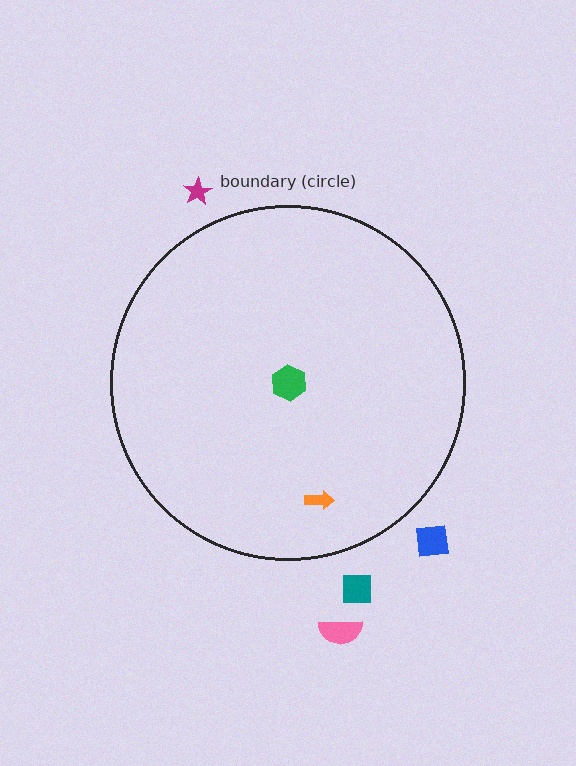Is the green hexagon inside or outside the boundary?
Inside.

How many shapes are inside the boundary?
2 inside, 4 outside.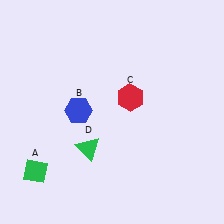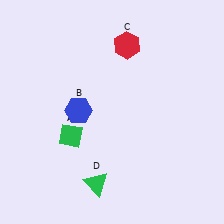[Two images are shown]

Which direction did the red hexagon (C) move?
The red hexagon (C) moved up.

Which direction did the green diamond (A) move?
The green diamond (A) moved up.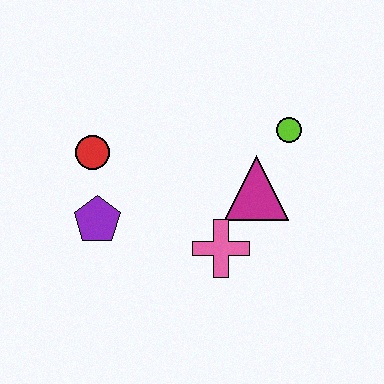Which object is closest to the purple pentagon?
The red circle is closest to the purple pentagon.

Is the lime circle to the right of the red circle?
Yes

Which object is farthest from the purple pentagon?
The lime circle is farthest from the purple pentagon.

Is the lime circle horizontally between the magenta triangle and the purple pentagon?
No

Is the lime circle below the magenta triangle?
No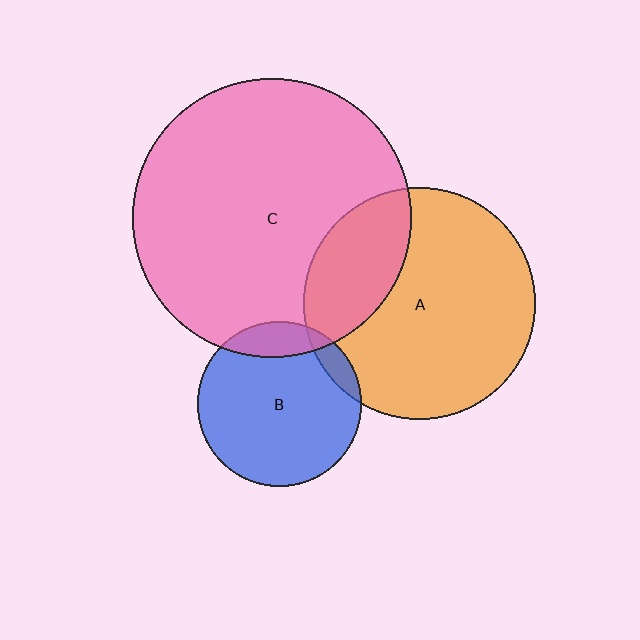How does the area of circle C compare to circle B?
Approximately 2.9 times.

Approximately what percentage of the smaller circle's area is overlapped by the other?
Approximately 15%.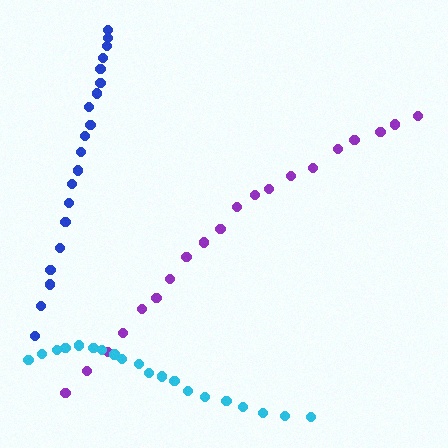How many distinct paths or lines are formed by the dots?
There are 3 distinct paths.